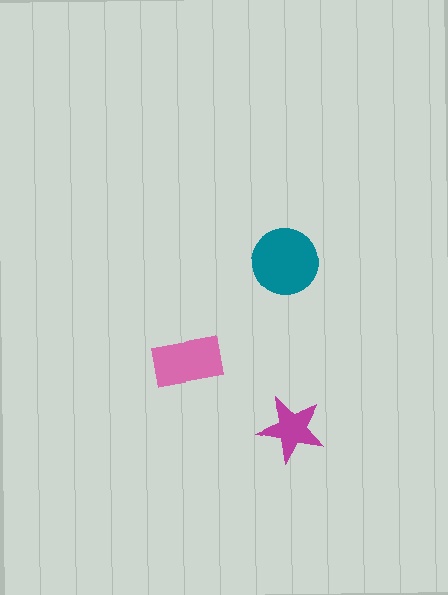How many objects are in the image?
There are 3 objects in the image.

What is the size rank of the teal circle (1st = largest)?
1st.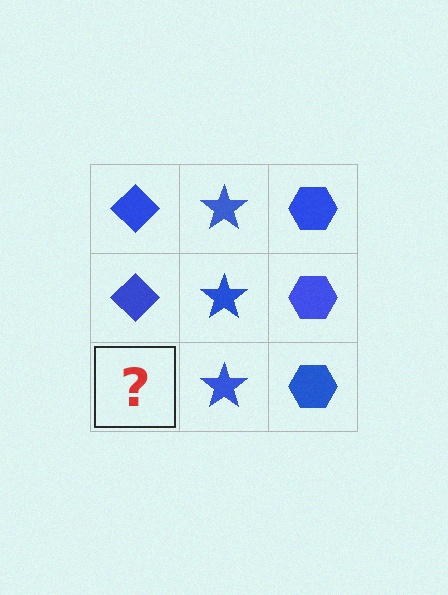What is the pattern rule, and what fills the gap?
The rule is that each column has a consistent shape. The gap should be filled with a blue diamond.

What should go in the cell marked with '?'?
The missing cell should contain a blue diamond.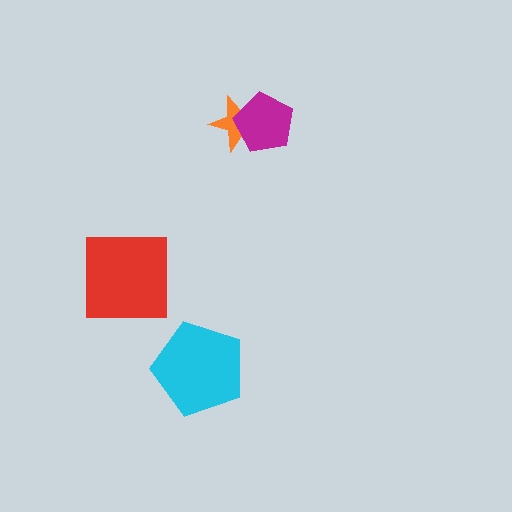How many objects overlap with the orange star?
1 object overlaps with the orange star.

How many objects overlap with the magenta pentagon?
1 object overlaps with the magenta pentagon.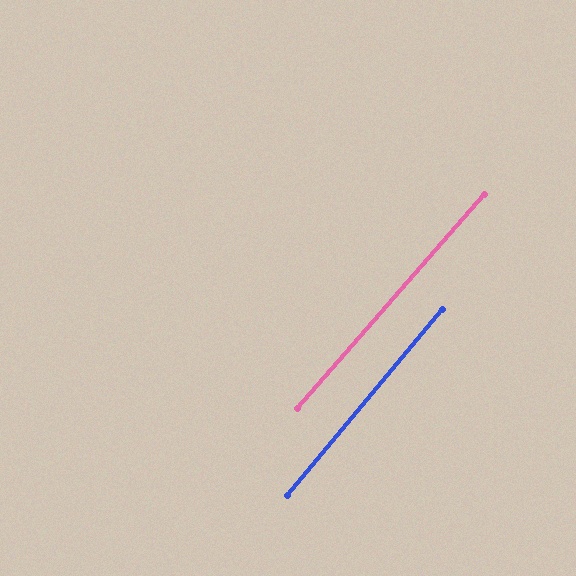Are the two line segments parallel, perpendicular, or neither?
Parallel — their directions differ by only 1.0°.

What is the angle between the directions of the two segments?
Approximately 1 degree.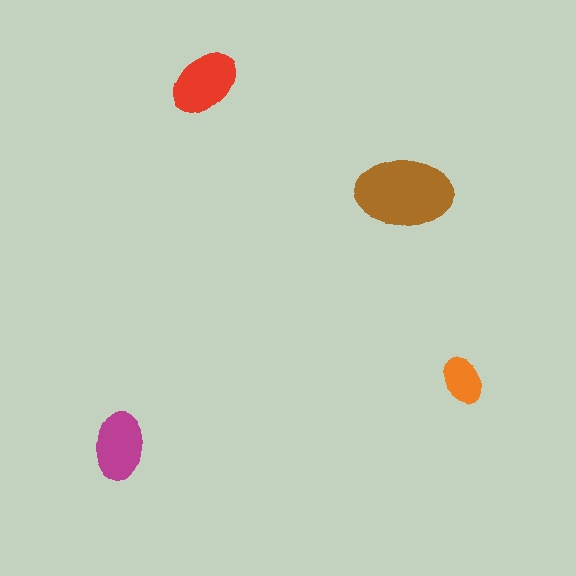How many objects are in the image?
There are 4 objects in the image.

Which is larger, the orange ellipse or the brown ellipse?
The brown one.